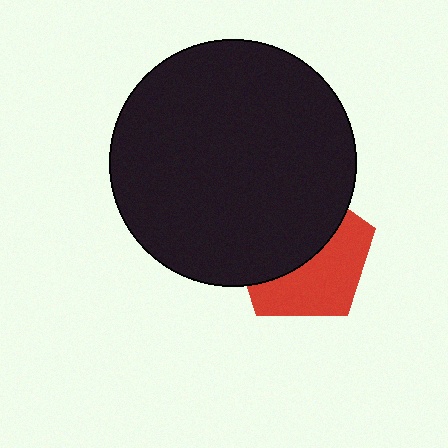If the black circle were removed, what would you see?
You would see the complete red pentagon.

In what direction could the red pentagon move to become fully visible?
The red pentagon could move down. That would shift it out from behind the black circle entirely.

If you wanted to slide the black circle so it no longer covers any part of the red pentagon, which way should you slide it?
Slide it up — that is the most direct way to separate the two shapes.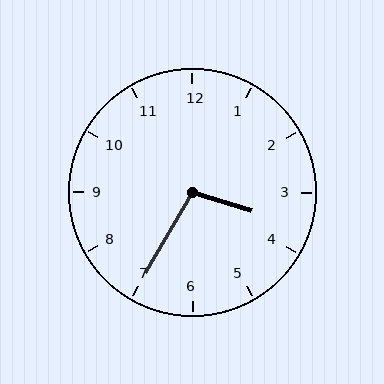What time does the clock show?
3:35.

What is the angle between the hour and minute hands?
Approximately 102 degrees.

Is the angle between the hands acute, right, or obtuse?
It is obtuse.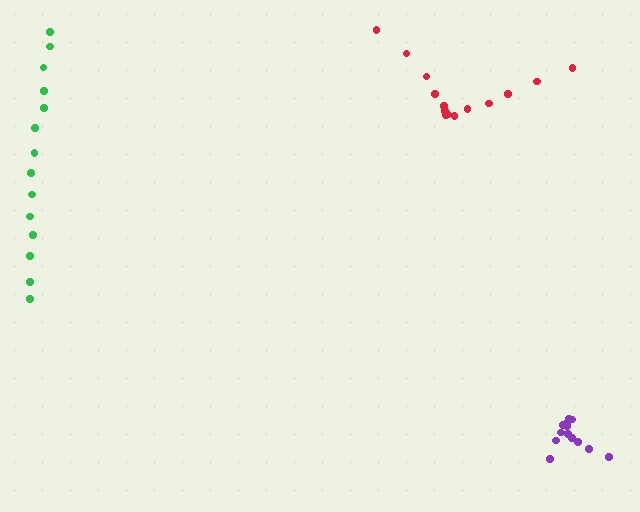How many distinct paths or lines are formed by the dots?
There are 3 distinct paths.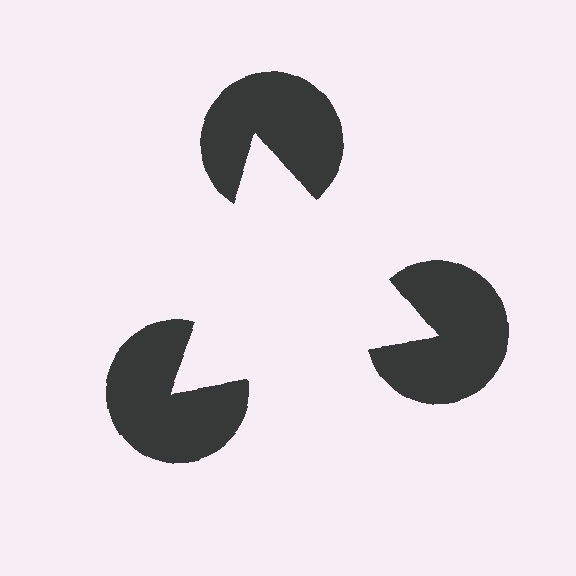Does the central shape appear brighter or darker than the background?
It typically appears slightly brighter than the background, even though no actual brightness change is drawn.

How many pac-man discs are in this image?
There are 3 — one at each vertex of the illusory triangle.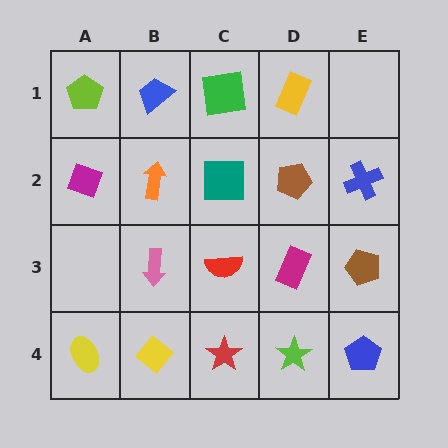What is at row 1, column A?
A lime pentagon.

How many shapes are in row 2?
5 shapes.